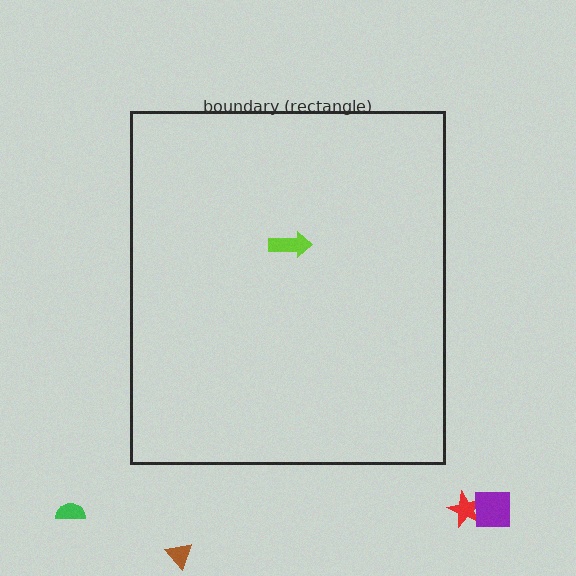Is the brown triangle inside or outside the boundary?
Outside.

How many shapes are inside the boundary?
1 inside, 4 outside.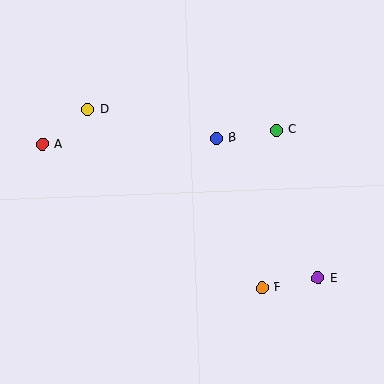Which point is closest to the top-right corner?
Point C is closest to the top-right corner.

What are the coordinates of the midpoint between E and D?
The midpoint between E and D is at (203, 194).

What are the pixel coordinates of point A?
Point A is at (42, 144).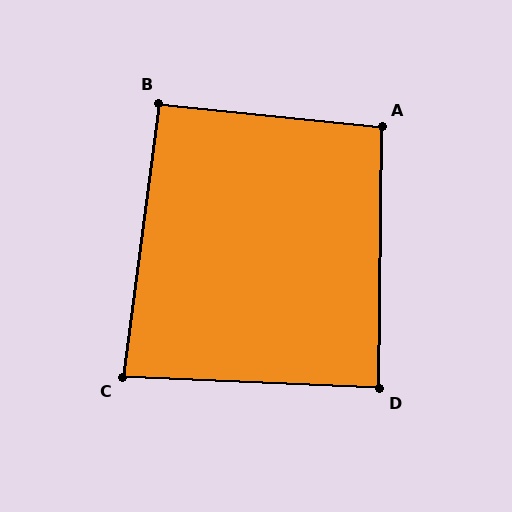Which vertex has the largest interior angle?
A, at approximately 95 degrees.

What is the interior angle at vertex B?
Approximately 92 degrees (approximately right).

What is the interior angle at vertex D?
Approximately 88 degrees (approximately right).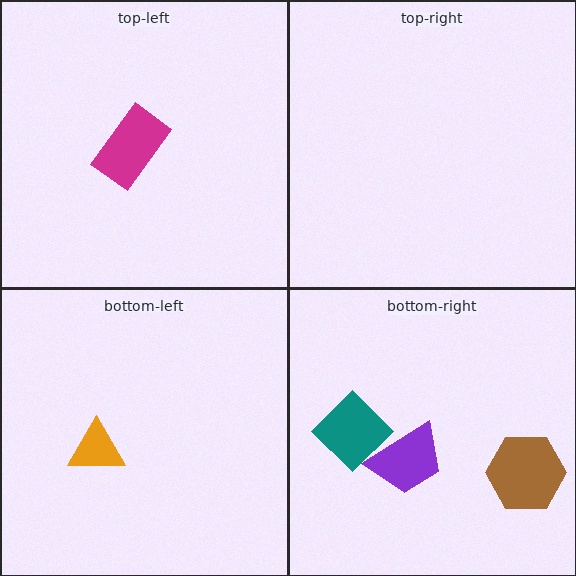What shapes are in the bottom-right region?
The brown hexagon, the purple trapezoid, the teal diamond.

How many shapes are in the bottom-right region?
3.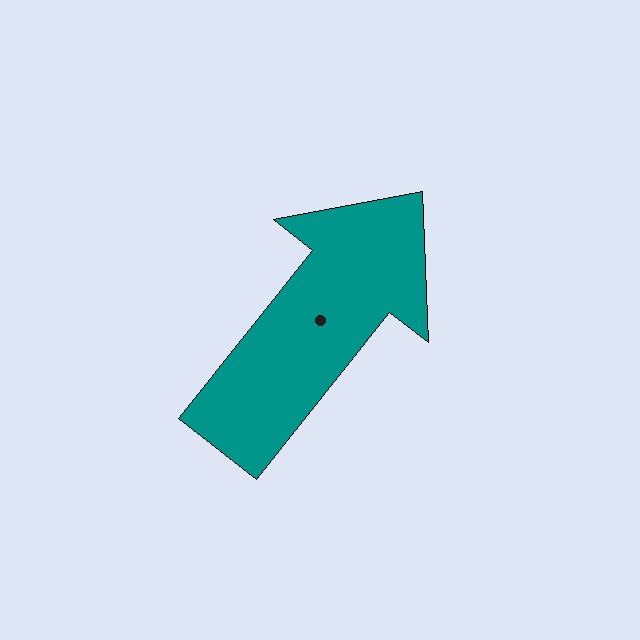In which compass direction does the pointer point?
Northeast.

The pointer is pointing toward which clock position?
Roughly 1 o'clock.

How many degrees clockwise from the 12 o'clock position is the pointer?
Approximately 38 degrees.